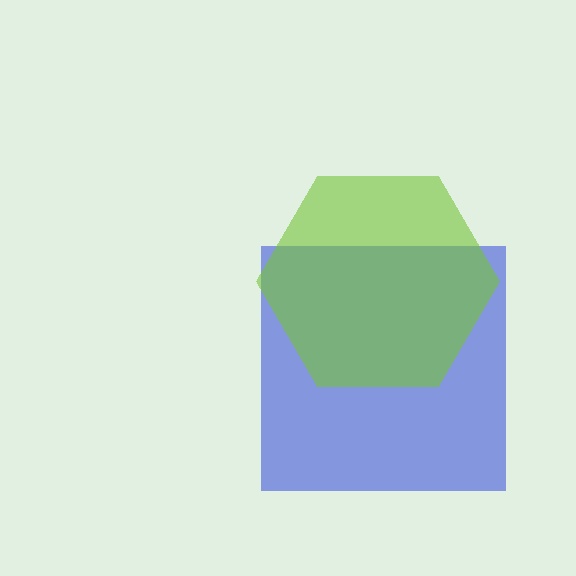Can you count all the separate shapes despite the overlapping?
Yes, there are 2 separate shapes.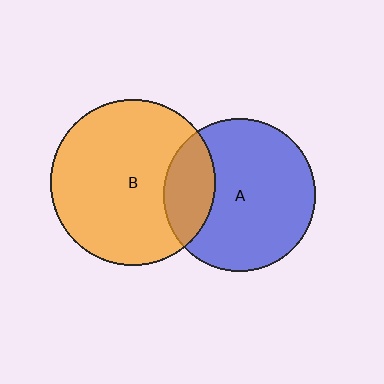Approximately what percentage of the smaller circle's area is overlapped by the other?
Approximately 25%.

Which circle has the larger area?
Circle B (orange).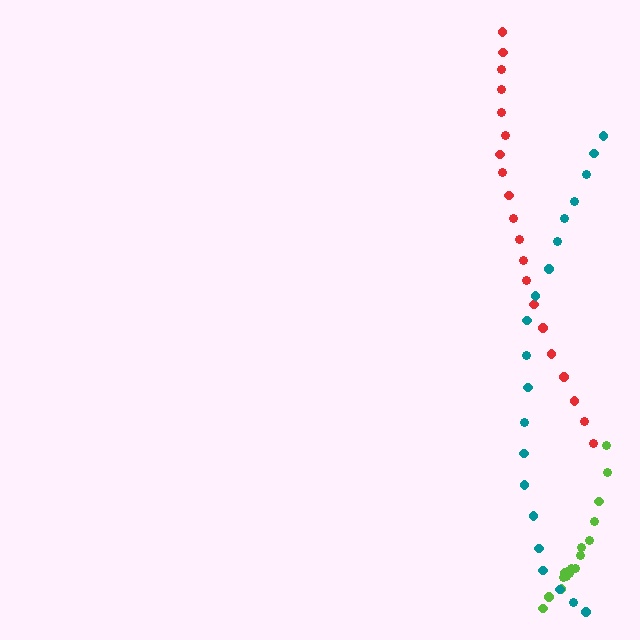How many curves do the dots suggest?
There are 3 distinct paths.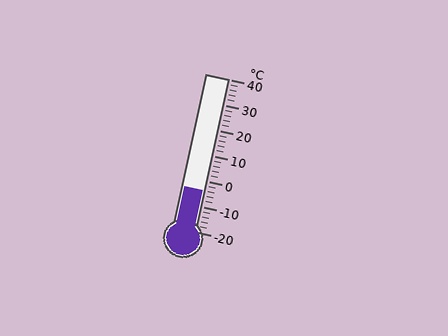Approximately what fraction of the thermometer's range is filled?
The thermometer is filled to approximately 25% of its range.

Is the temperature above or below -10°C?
The temperature is above -10°C.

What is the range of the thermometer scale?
The thermometer scale ranges from -20°C to 40°C.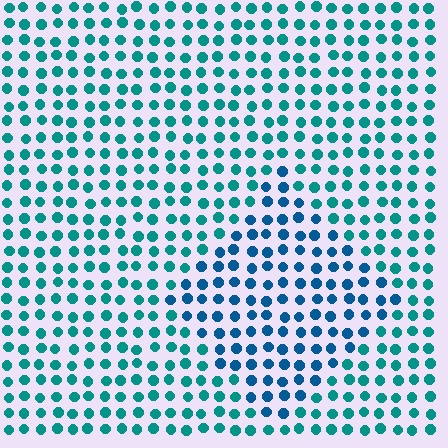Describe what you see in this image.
The image is filled with small teal elements in a uniform arrangement. A diamond-shaped region is visible where the elements are tinted to a slightly different hue, forming a subtle color boundary.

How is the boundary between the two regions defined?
The boundary is defined purely by a slight shift in hue (about 29 degrees). Spacing, size, and orientation are identical on both sides.